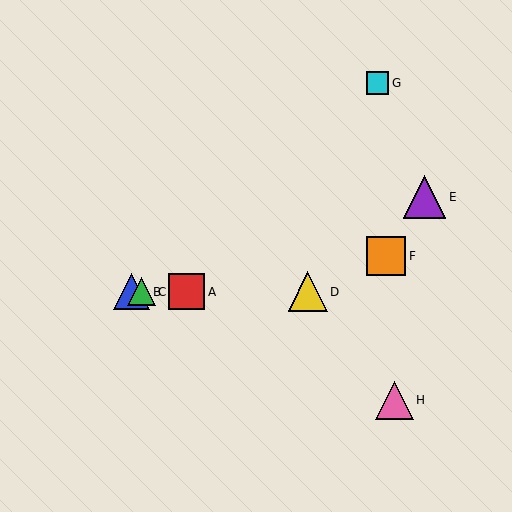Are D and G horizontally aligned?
No, D is at y≈292 and G is at y≈83.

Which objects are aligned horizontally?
Objects A, B, C, D are aligned horizontally.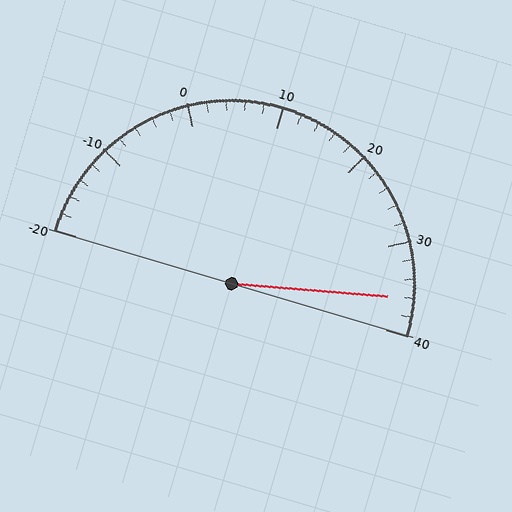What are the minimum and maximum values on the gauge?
The gauge ranges from -20 to 40.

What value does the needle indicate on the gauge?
The needle indicates approximately 36.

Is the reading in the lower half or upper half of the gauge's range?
The reading is in the upper half of the range (-20 to 40).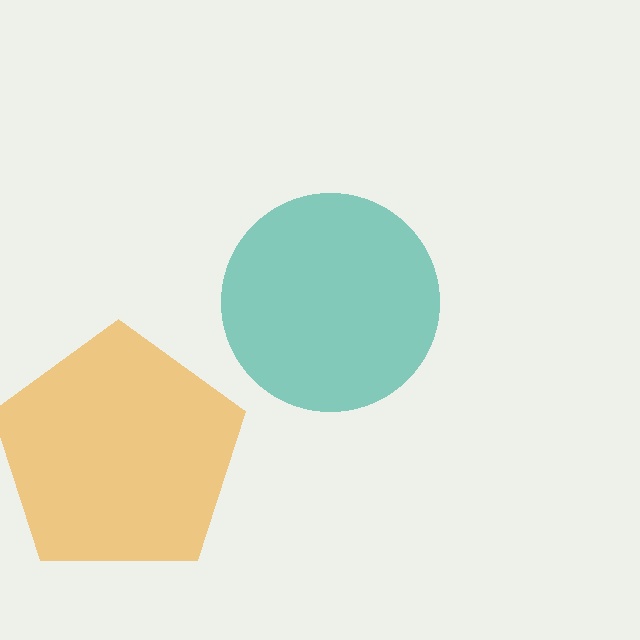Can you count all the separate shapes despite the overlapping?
Yes, there are 2 separate shapes.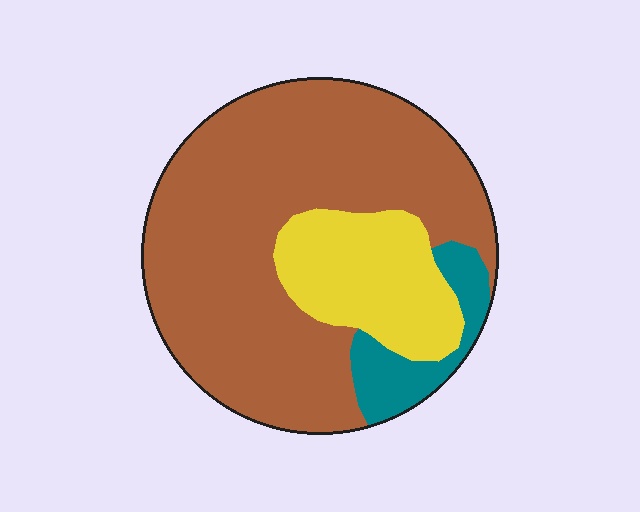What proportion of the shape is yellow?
Yellow takes up about one fifth (1/5) of the shape.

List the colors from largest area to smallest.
From largest to smallest: brown, yellow, teal.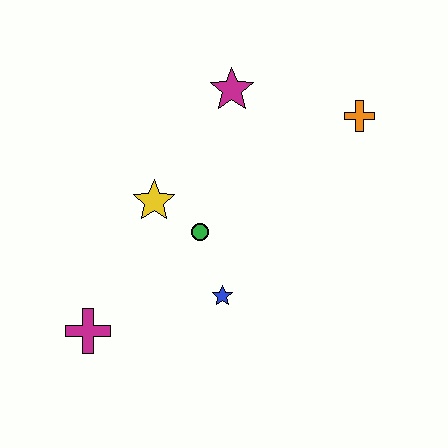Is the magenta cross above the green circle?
No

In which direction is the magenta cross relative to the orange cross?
The magenta cross is to the left of the orange cross.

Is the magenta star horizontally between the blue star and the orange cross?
Yes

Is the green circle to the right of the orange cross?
No